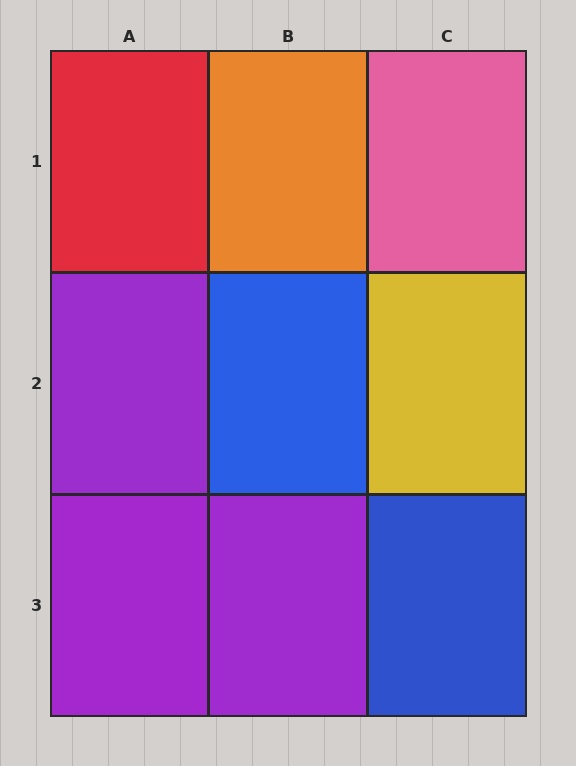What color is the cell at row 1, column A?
Red.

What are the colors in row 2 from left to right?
Purple, blue, yellow.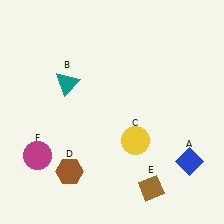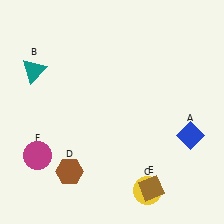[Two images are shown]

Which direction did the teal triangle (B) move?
The teal triangle (B) moved left.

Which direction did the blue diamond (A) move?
The blue diamond (A) moved up.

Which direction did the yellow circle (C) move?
The yellow circle (C) moved down.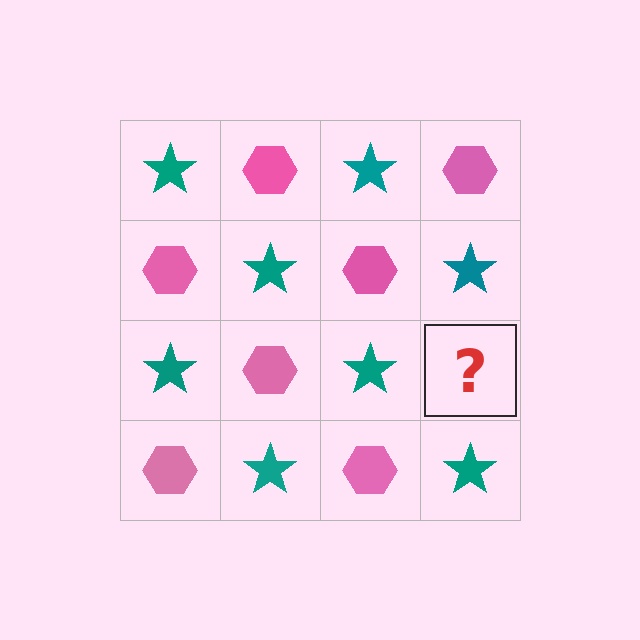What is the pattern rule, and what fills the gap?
The rule is that it alternates teal star and pink hexagon in a checkerboard pattern. The gap should be filled with a pink hexagon.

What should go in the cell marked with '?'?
The missing cell should contain a pink hexagon.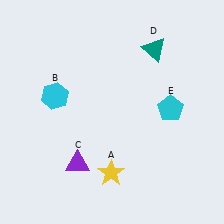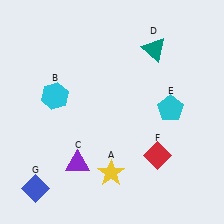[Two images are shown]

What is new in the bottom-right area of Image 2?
A red diamond (F) was added in the bottom-right area of Image 2.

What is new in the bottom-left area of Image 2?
A blue diamond (G) was added in the bottom-left area of Image 2.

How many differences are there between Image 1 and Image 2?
There are 2 differences between the two images.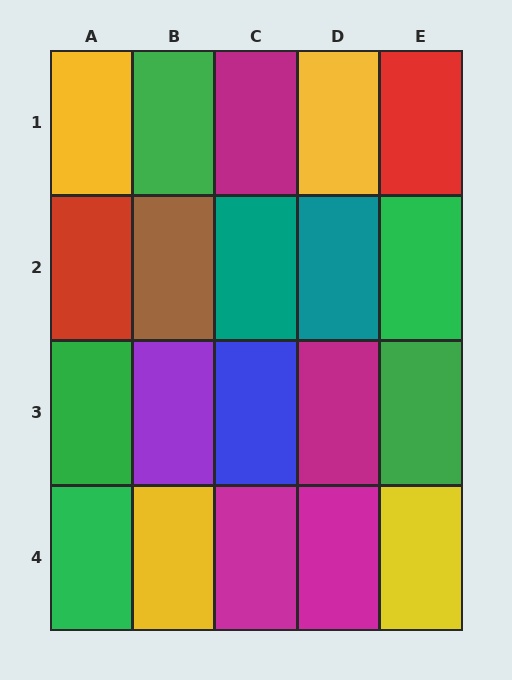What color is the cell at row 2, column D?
Teal.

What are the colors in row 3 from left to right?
Green, purple, blue, magenta, green.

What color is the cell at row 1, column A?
Yellow.